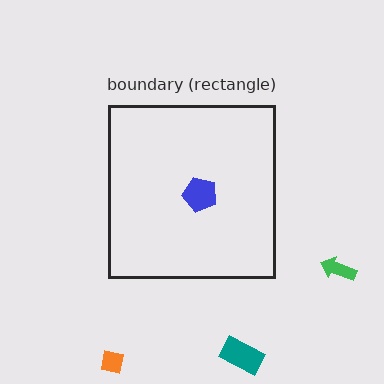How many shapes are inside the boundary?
1 inside, 3 outside.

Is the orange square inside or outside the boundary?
Outside.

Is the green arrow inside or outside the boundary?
Outside.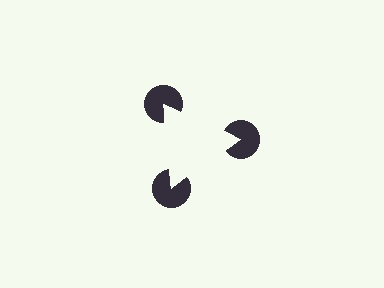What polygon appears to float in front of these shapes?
An illusory triangle — its edges are inferred from the aligned wedge cuts in the pac-man discs, not physically drawn.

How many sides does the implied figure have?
3 sides.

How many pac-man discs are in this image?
There are 3 — one at each vertex of the illusory triangle.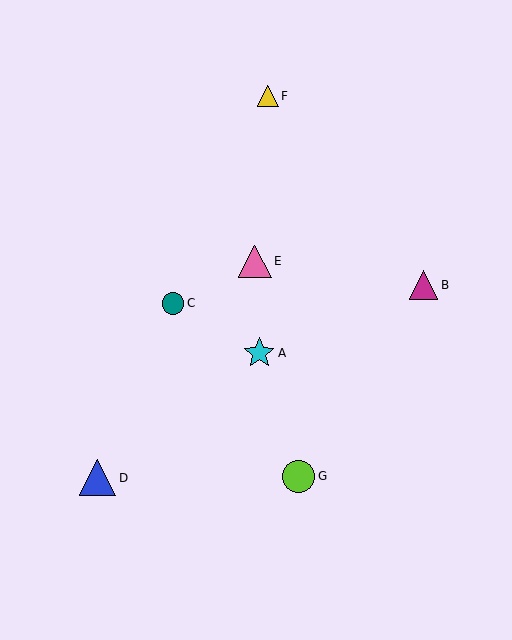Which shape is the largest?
The blue triangle (labeled D) is the largest.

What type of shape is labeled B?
Shape B is a magenta triangle.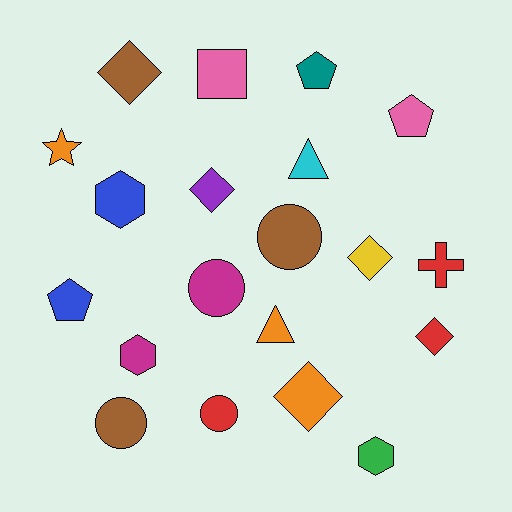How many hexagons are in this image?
There are 3 hexagons.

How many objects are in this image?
There are 20 objects.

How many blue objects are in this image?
There are 2 blue objects.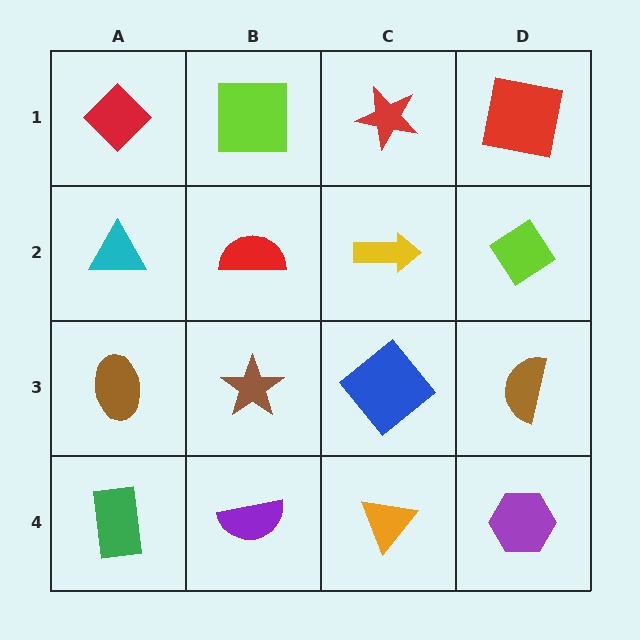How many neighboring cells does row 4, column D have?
2.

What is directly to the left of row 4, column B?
A green rectangle.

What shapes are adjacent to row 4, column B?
A brown star (row 3, column B), a green rectangle (row 4, column A), an orange triangle (row 4, column C).